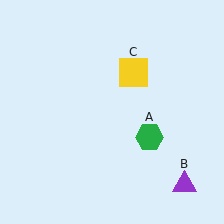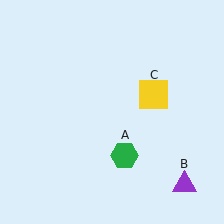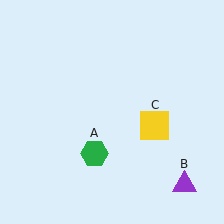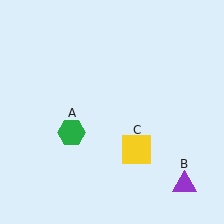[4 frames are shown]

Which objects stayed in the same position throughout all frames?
Purple triangle (object B) remained stationary.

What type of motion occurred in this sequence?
The green hexagon (object A), yellow square (object C) rotated clockwise around the center of the scene.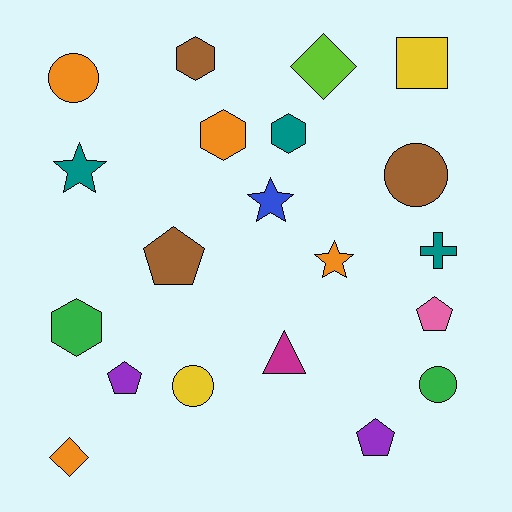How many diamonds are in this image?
There are 2 diamonds.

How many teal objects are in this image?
There are 3 teal objects.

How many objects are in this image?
There are 20 objects.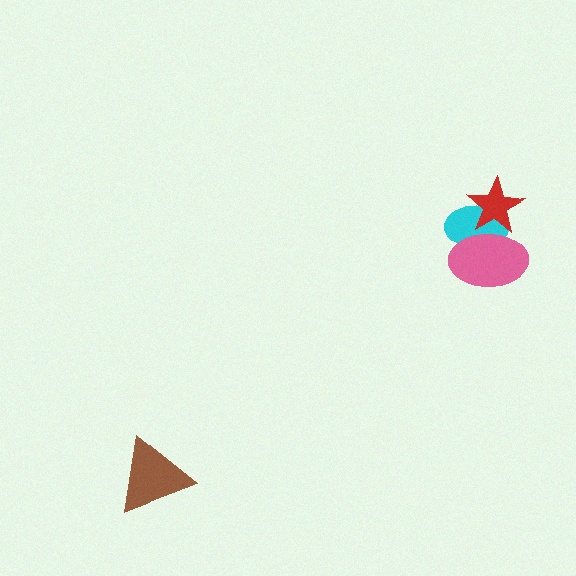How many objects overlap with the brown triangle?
0 objects overlap with the brown triangle.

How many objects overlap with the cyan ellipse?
2 objects overlap with the cyan ellipse.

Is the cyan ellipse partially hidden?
Yes, it is partially covered by another shape.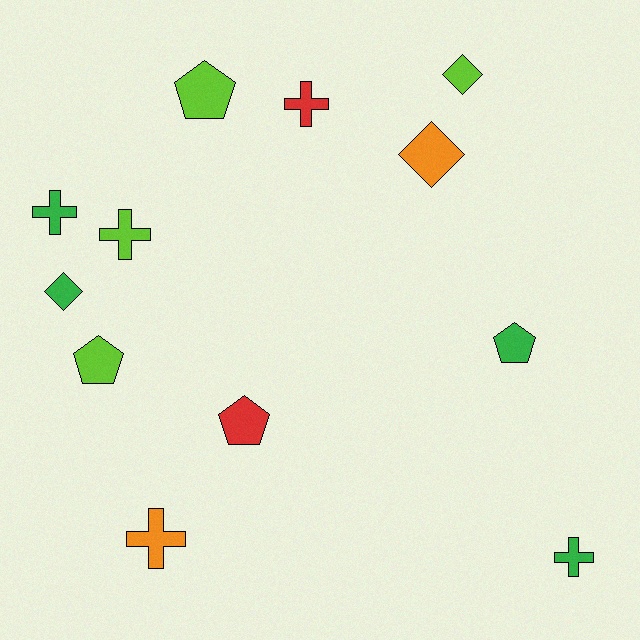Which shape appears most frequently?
Cross, with 5 objects.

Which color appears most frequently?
Green, with 4 objects.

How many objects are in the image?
There are 12 objects.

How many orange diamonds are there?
There is 1 orange diamond.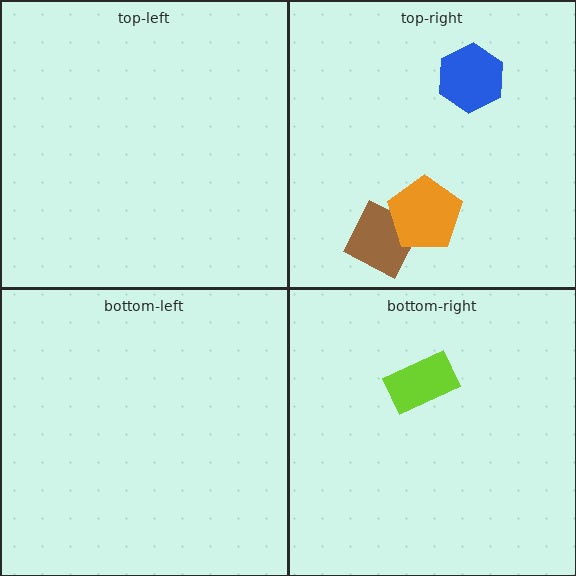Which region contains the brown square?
The top-right region.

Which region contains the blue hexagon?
The top-right region.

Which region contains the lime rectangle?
The bottom-right region.